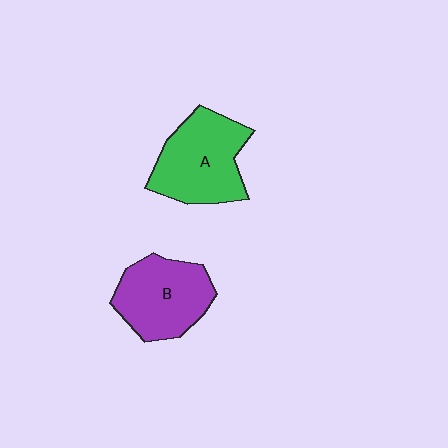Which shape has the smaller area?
Shape B (purple).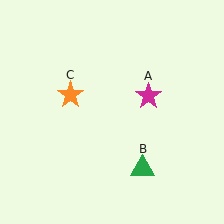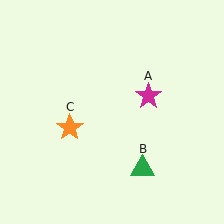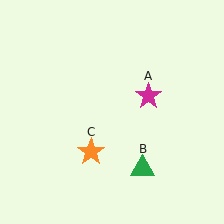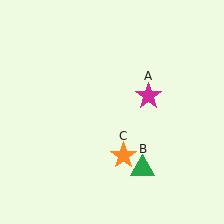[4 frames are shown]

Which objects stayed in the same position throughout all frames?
Magenta star (object A) and green triangle (object B) remained stationary.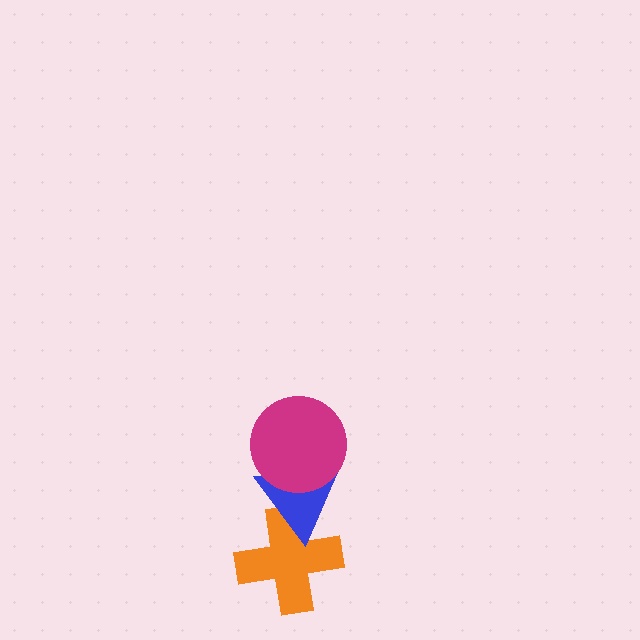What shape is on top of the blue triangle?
The magenta circle is on top of the blue triangle.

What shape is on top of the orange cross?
The blue triangle is on top of the orange cross.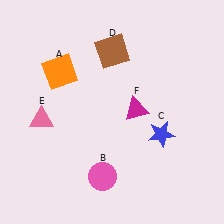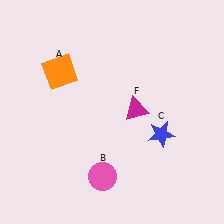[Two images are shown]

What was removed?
The pink triangle (E), the brown square (D) were removed in Image 2.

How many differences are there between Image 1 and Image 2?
There are 2 differences between the two images.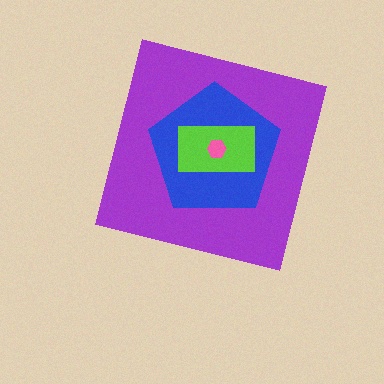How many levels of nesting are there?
4.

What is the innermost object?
The pink hexagon.